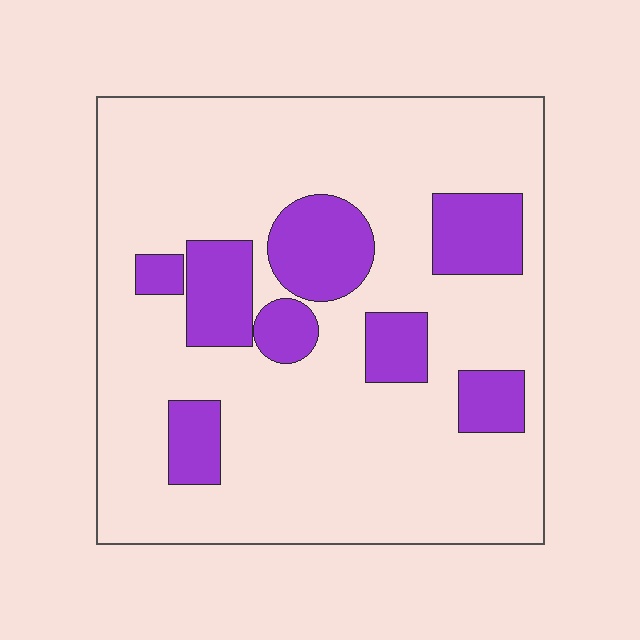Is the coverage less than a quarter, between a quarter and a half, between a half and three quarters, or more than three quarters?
Less than a quarter.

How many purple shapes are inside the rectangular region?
8.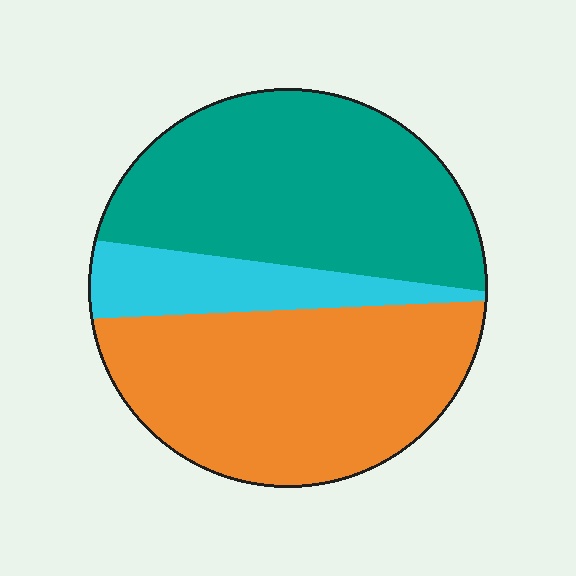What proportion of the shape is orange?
Orange takes up about two fifths (2/5) of the shape.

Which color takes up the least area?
Cyan, at roughly 15%.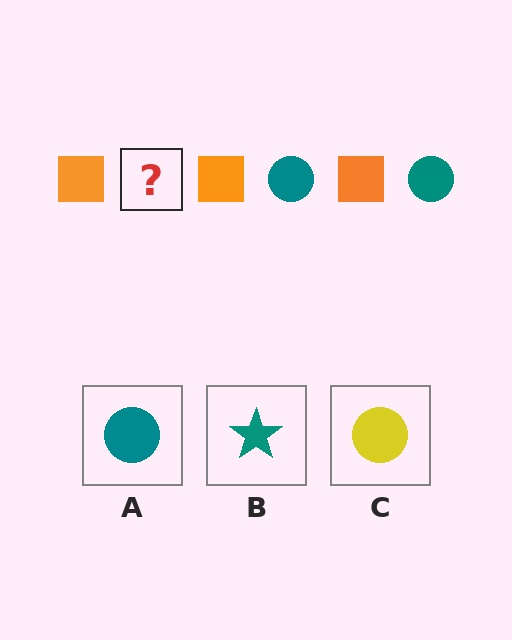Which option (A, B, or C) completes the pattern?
A.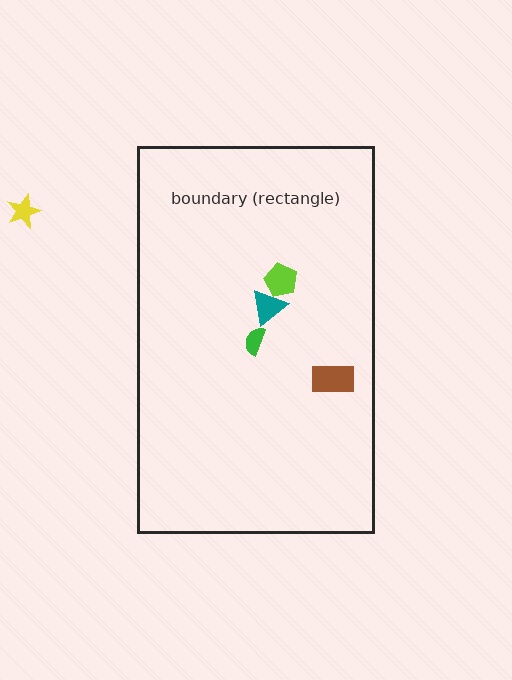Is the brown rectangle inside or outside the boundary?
Inside.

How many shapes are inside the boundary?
4 inside, 1 outside.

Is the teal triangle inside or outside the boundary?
Inside.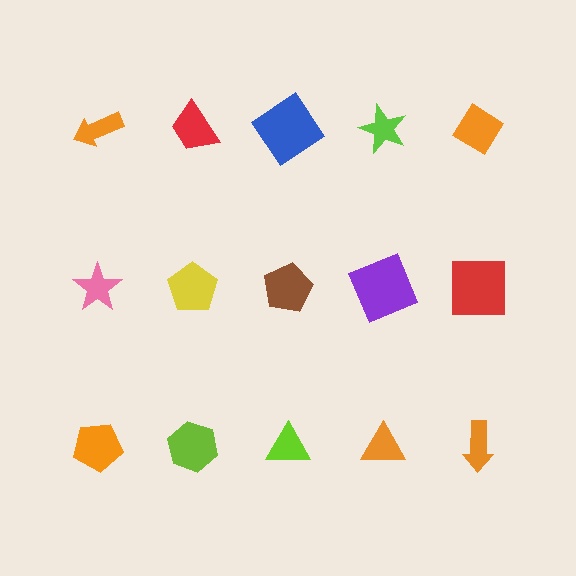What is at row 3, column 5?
An orange arrow.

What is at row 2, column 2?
A yellow pentagon.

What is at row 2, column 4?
A purple square.